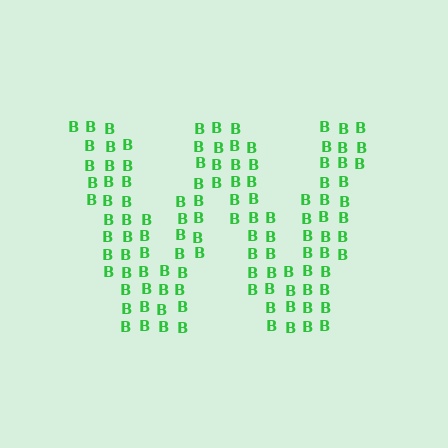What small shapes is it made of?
It is made of small letter B's.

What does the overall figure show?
The overall figure shows the letter W.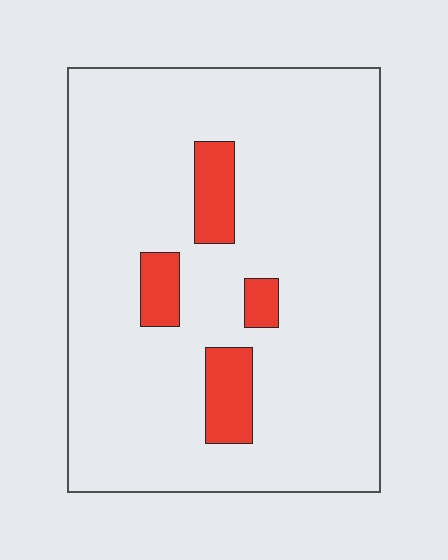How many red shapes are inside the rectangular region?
4.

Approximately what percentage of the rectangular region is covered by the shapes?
Approximately 10%.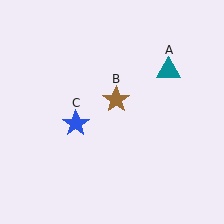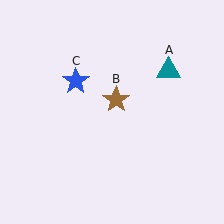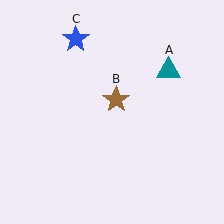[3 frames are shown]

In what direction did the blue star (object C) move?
The blue star (object C) moved up.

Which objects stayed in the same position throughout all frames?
Teal triangle (object A) and brown star (object B) remained stationary.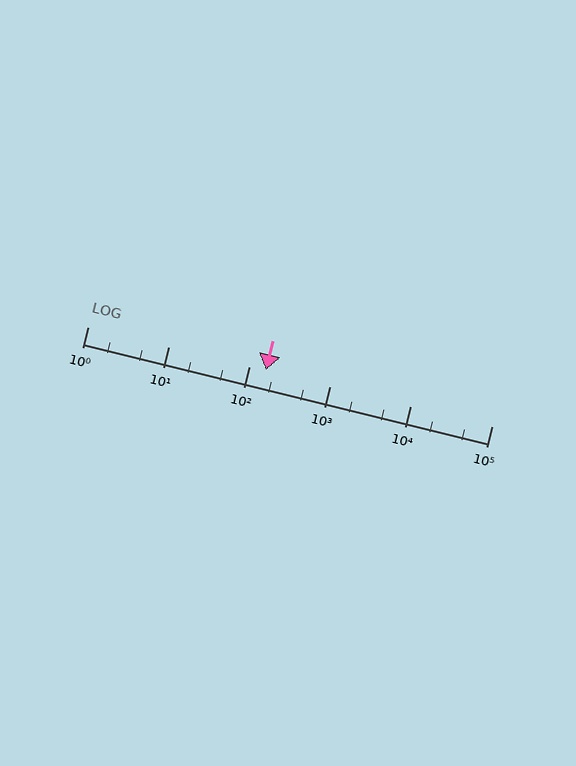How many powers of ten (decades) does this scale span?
The scale spans 5 decades, from 1 to 100000.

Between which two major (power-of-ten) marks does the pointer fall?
The pointer is between 100 and 1000.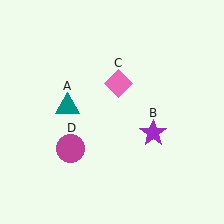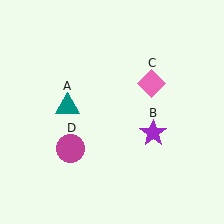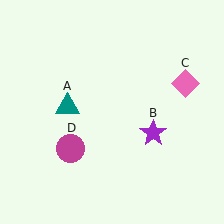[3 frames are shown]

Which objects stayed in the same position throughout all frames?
Teal triangle (object A) and purple star (object B) and magenta circle (object D) remained stationary.